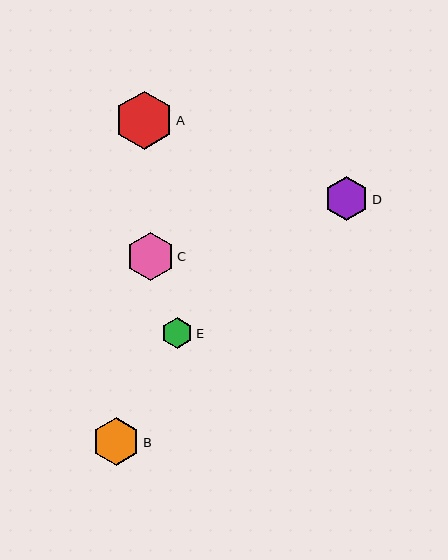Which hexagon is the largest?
Hexagon A is the largest with a size of approximately 58 pixels.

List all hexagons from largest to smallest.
From largest to smallest: A, C, B, D, E.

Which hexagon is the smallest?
Hexagon E is the smallest with a size of approximately 32 pixels.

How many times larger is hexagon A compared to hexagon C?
Hexagon A is approximately 1.2 times the size of hexagon C.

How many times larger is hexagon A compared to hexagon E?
Hexagon A is approximately 1.8 times the size of hexagon E.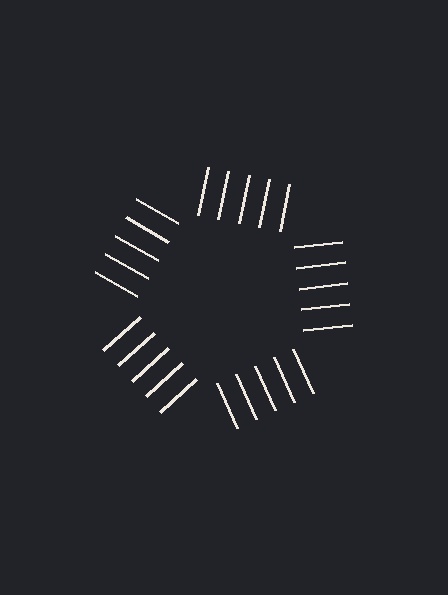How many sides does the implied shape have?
5 sides — the line-ends trace a pentagon.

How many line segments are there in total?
25 — 5 along each of the 5 edges.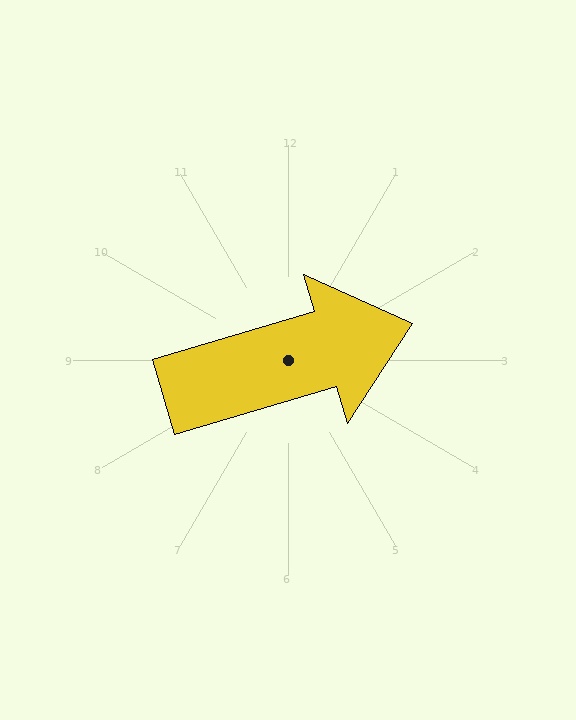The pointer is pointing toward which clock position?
Roughly 2 o'clock.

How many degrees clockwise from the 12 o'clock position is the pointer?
Approximately 74 degrees.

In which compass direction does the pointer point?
East.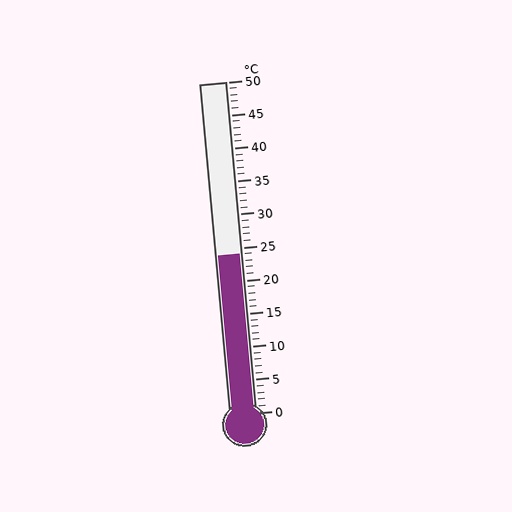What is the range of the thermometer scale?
The thermometer scale ranges from 0°C to 50°C.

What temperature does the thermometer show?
The thermometer shows approximately 24°C.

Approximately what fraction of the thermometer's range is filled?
The thermometer is filled to approximately 50% of its range.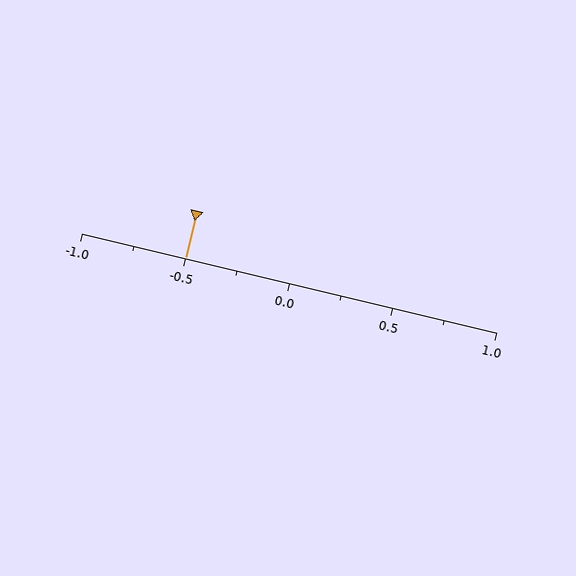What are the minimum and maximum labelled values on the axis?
The axis runs from -1.0 to 1.0.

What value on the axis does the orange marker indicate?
The marker indicates approximately -0.5.